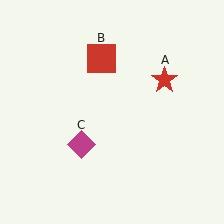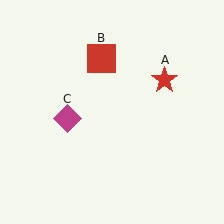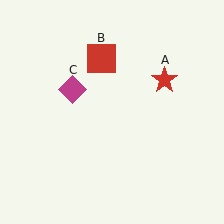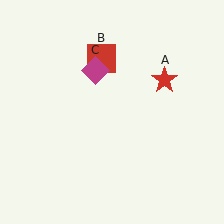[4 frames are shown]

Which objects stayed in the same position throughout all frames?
Red star (object A) and red square (object B) remained stationary.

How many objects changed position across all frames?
1 object changed position: magenta diamond (object C).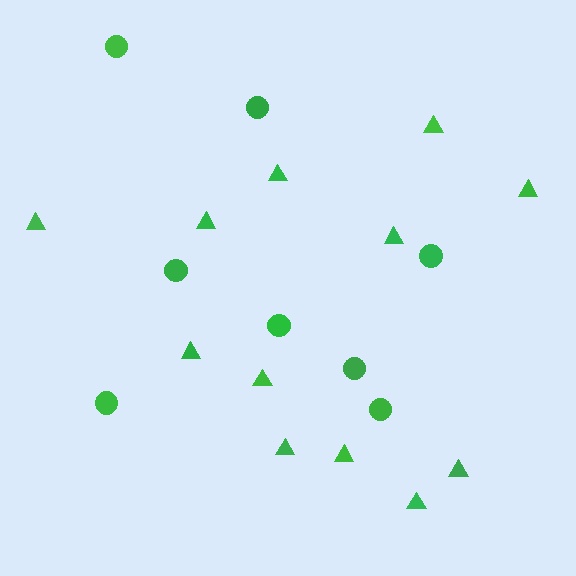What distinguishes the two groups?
There are 2 groups: one group of triangles (12) and one group of circles (8).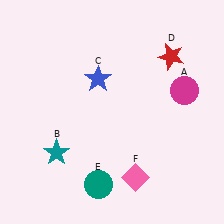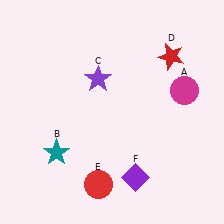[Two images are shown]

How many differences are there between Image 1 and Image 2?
There are 3 differences between the two images.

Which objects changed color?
C changed from blue to purple. E changed from teal to red. F changed from pink to purple.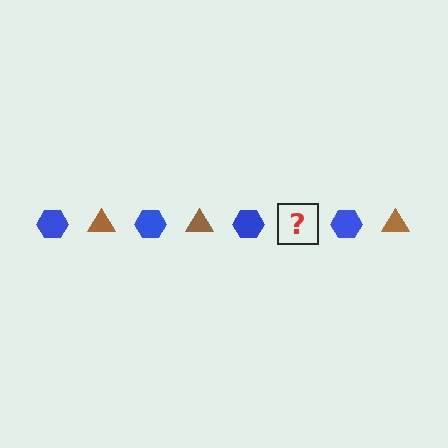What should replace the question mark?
The question mark should be replaced with a brown triangle.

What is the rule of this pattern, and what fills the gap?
The rule is that the pattern alternates between blue hexagon and brown triangle. The gap should be filled with a brown triangle.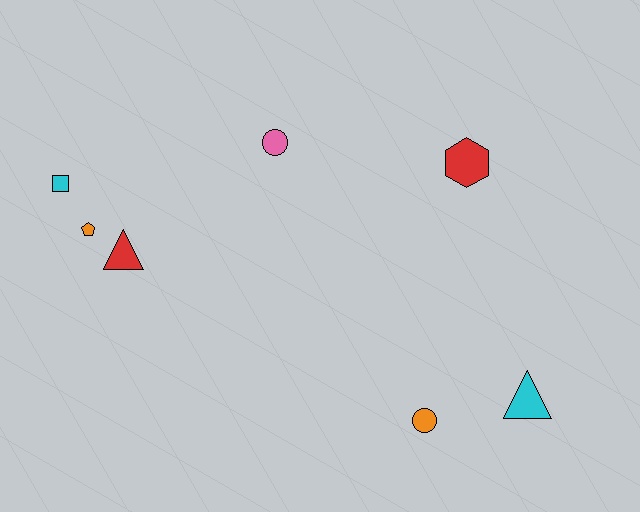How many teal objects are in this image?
There are no teal objects.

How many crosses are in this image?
There are no crosses.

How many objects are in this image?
There are 7 objects.